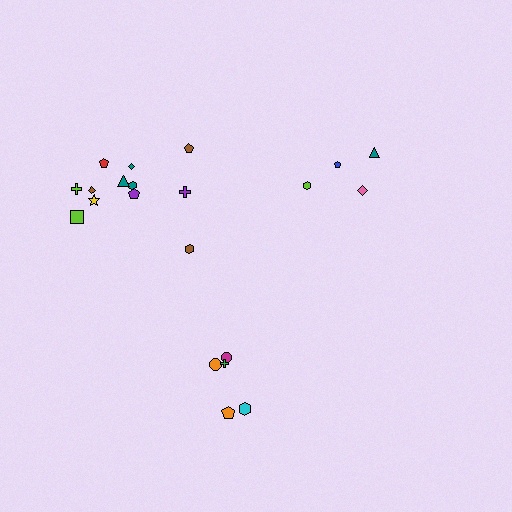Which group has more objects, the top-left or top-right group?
The top-left group.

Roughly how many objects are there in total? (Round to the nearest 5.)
Roughly 20 objects in total.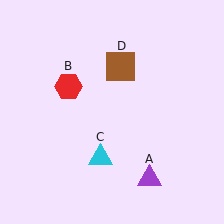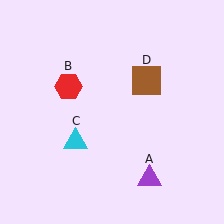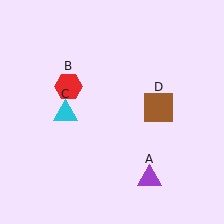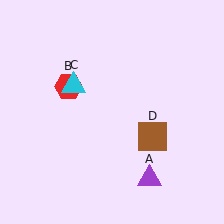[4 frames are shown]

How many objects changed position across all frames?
2 objects changed position: cyan triangle (object C), brown square (object D).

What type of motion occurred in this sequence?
The cyan triangle (object C), brown square (object D) rotated clockwise around the center of the scene.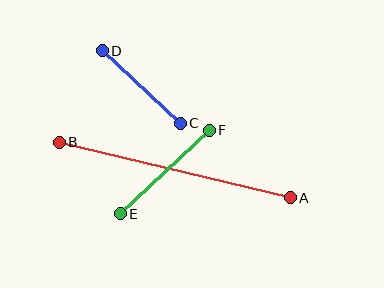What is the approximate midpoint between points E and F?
The midpoint is at approximately (165, 172) pixels.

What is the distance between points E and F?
The distance is approximately 122 pixels.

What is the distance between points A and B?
The distance is approximately 238 pixels.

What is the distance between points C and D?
The distance is approximately 106 pixels.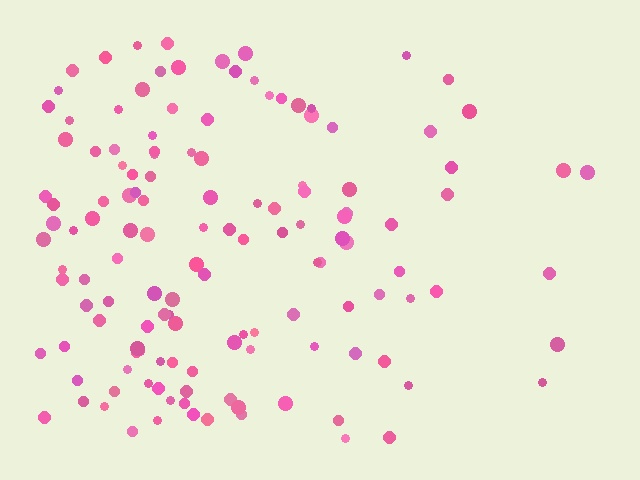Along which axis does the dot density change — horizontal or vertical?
Horizontal.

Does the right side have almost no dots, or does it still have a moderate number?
Still a moderate number, just noticeably fewer than the left.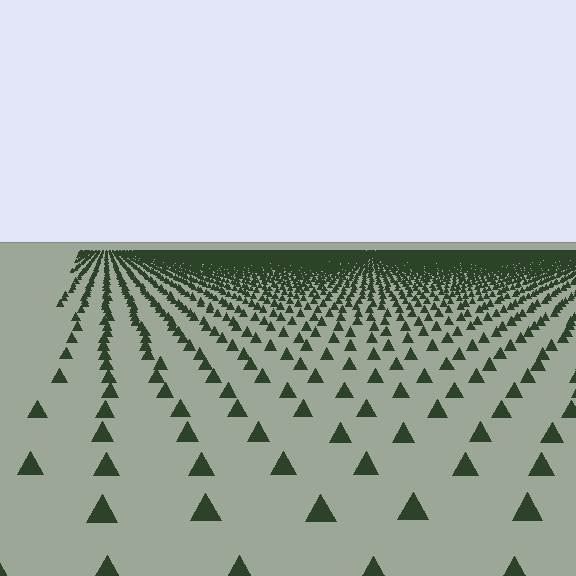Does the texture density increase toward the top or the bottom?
Density increases toward the top.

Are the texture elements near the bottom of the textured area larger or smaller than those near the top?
Larger. Near the bottom, elements are closer to the viewer and appear at a bigger on-screen size.